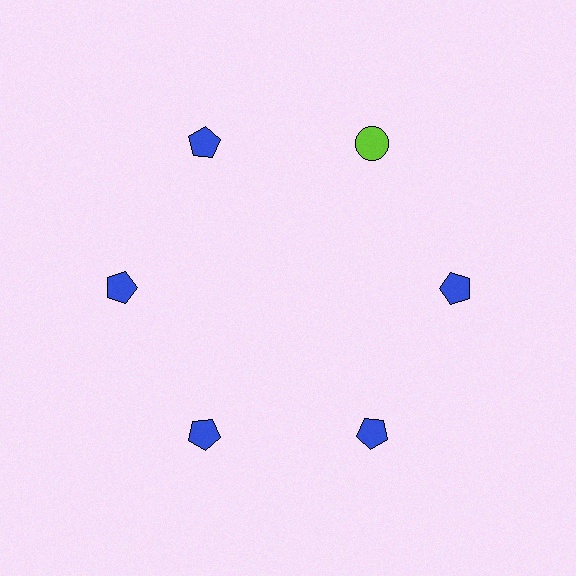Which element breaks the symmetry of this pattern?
The lime circle at roughly the 1 o'clock position breaks the symmetry. All other shapes are blue pentagons.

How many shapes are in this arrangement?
There are 6 shapes arranged in a ring pattern.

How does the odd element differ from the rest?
It differs in both color (lime instead of blue) and shape (circle instead of pentagon).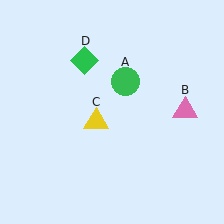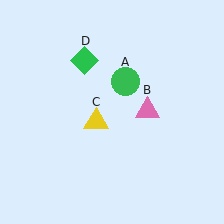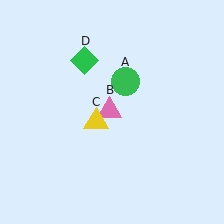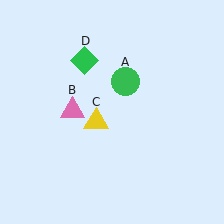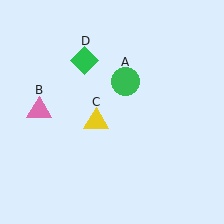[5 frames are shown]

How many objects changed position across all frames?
1 object changed position: pink triangle (object B).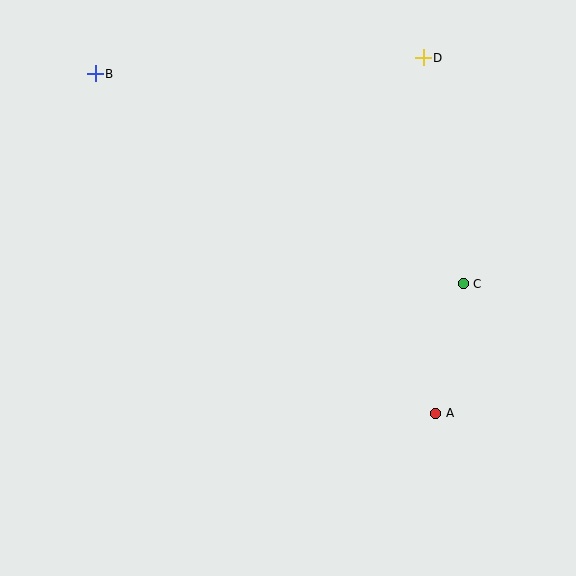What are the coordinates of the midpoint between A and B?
The midpoint between A and B is at (266, 243).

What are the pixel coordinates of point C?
Point C is at (463, 284).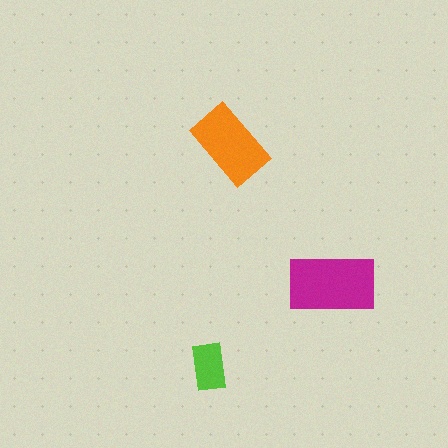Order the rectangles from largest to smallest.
the magenta one, the orange one, the lime one.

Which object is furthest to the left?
The lime rectangle is leftmost.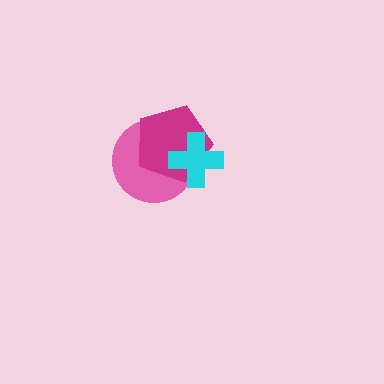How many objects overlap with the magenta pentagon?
2 objects overlap with the magenta pentagon.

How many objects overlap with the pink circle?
2 objects overlap with the pink circle.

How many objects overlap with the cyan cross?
2 objects overlap with the cyan cross.